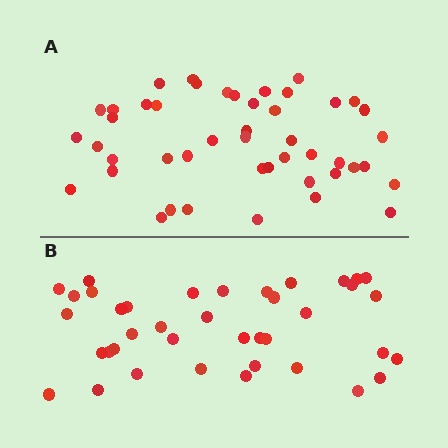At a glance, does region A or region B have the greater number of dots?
Region A (the top region) has more dots.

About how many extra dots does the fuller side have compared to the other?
Region A has roughly 8 or so more dots than region B.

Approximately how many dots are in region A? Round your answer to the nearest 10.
About 50 dots. (The exact count is 46, which rounds to 50.)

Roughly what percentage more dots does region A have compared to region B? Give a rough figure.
About 20% more.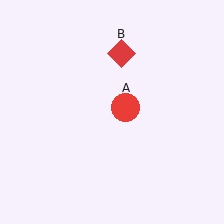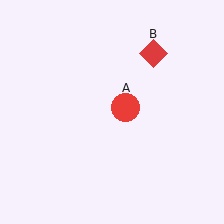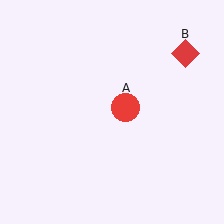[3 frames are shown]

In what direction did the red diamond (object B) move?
The red diamond (object B) moved right.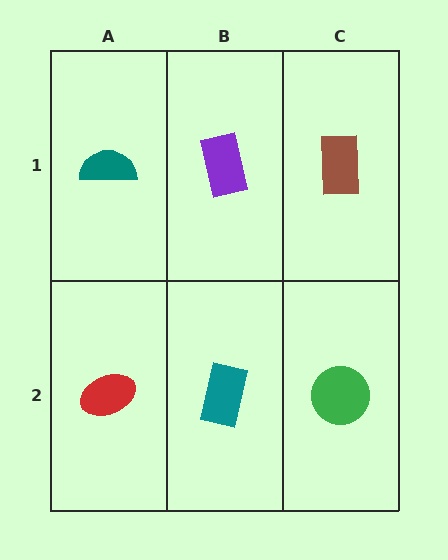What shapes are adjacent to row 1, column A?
A red ellipse (row 2, column A), a purple rectangle (row 1, column B).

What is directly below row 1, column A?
A red ellipse.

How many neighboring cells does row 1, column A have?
2.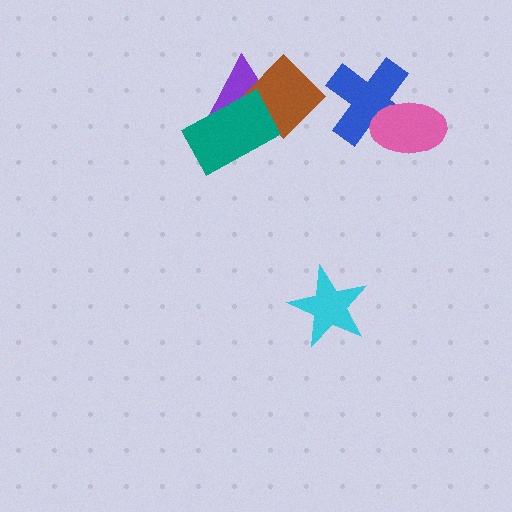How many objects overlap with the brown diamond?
2 objects overlap with the brown diamond.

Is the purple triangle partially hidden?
Yes, it is partially covered by another shape.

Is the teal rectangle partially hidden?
No, no other shape covers it.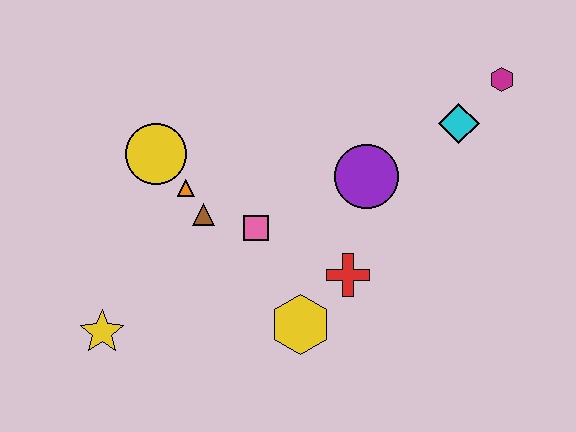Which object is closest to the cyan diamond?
The magenta hexagon is closest to the cyan diamond.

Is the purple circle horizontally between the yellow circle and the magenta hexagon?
Yes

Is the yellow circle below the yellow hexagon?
No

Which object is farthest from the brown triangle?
The magenta hexagon is farthest from the brown triangle.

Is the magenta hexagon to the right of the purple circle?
Yes